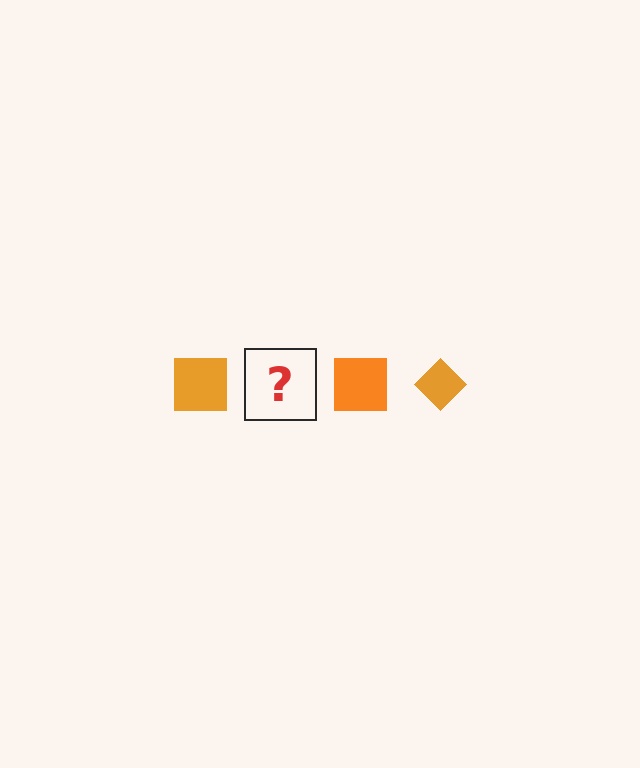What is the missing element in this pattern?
The missing element is an orange diamond.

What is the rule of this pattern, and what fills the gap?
The rule is that the pattern cycles through square, diamond shapes in orange. The gap should be filled with an orange diamond.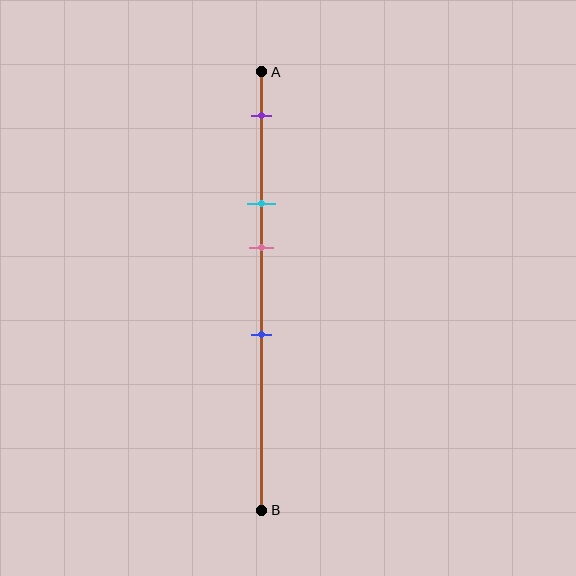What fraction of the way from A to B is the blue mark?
The blue mark is approximately 60% (0.6) of the way from A to B.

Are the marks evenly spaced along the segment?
No, the marks are not evenly spaced.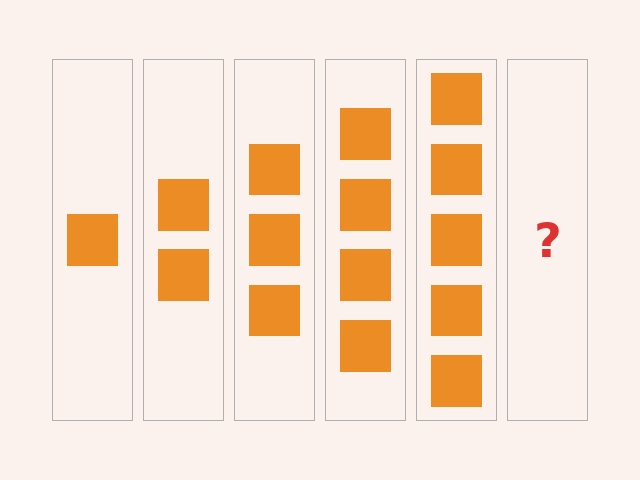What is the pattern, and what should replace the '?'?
The pattern is that each step adds one more square. The '?' should be 6 squares.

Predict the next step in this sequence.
The next step is 6 squares.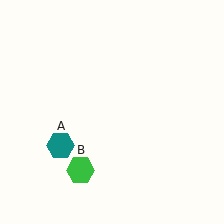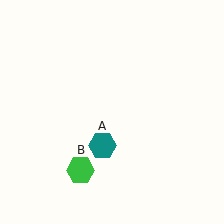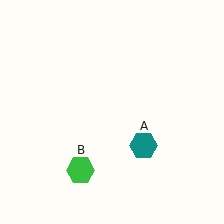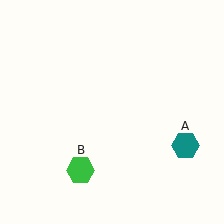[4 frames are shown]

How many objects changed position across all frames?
1 object changed position: teal hexagon (object A).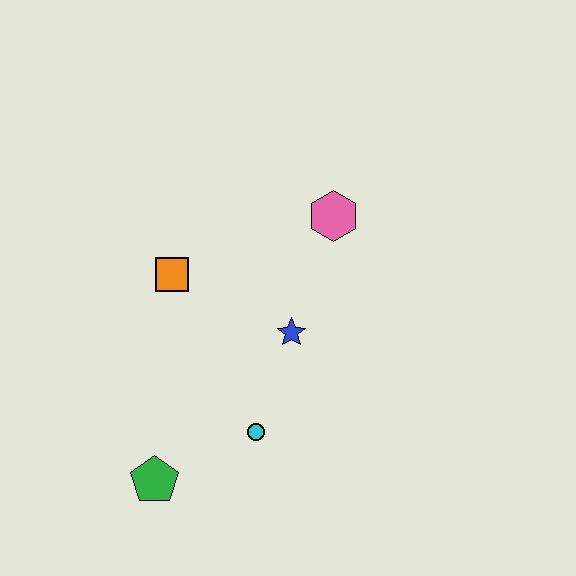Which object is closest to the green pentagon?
The cyan circle is closest to the green pentagon.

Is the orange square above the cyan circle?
Yes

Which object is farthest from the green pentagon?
The pink hexagon is farthest from the green pentagon.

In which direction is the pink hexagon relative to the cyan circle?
The pink hexagon is above the cyan circle.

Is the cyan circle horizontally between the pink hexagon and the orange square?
Yes